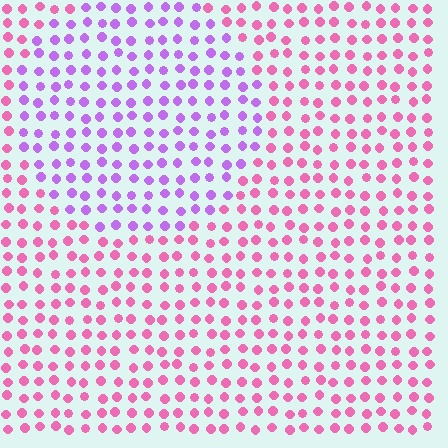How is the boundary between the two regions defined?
The boundary is defined purely by a slight shift in hue (about 47 degrees). Spacing, size, and orientation are identical on both sides.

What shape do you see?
I see a circle.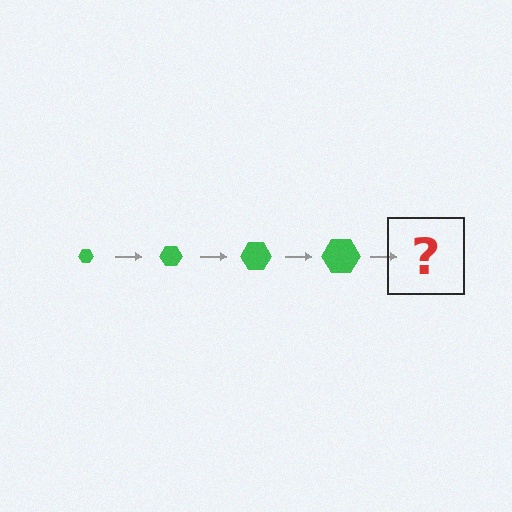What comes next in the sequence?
The next element should be a green hexagon, larger than the previous one.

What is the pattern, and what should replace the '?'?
The pattern is that the hexagon gets progressively larger each step. The '?' should be a green hexagon, larger than the previous one.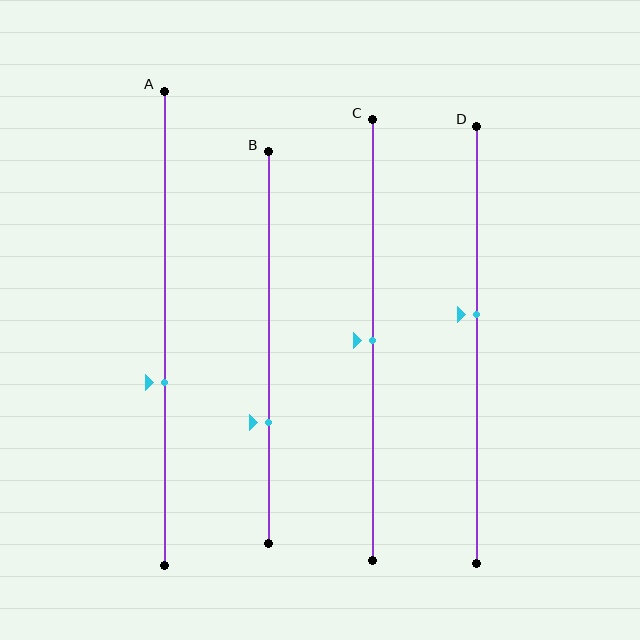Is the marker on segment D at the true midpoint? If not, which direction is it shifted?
No, the marker on segment D is shifted upward by about 7% of the segment length.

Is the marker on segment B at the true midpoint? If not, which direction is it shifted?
No, the marker on segment B is shifted downward by about 19% of the segment length.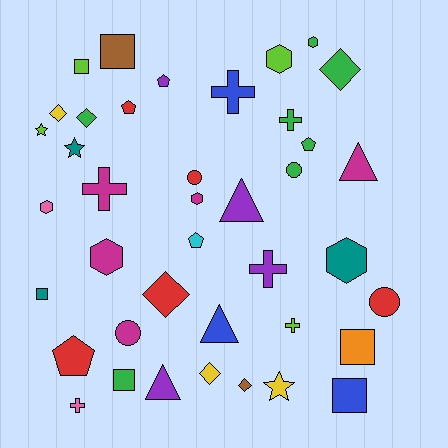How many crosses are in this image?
There are 6 crosses.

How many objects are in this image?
There are 40 objects.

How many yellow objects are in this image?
There are 3 yellow objects.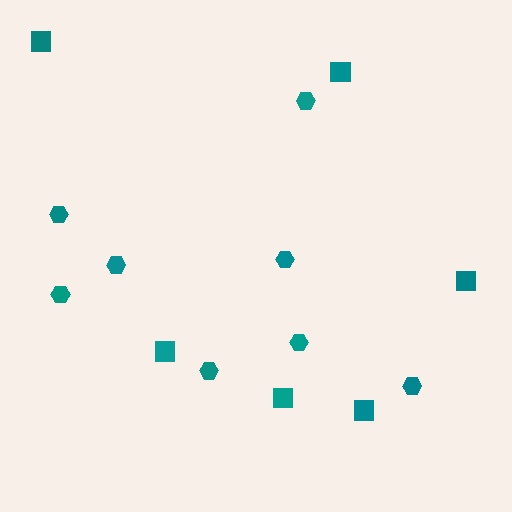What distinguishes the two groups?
There are 2 groups: one group of hexagons (8) and one group of squares (6).